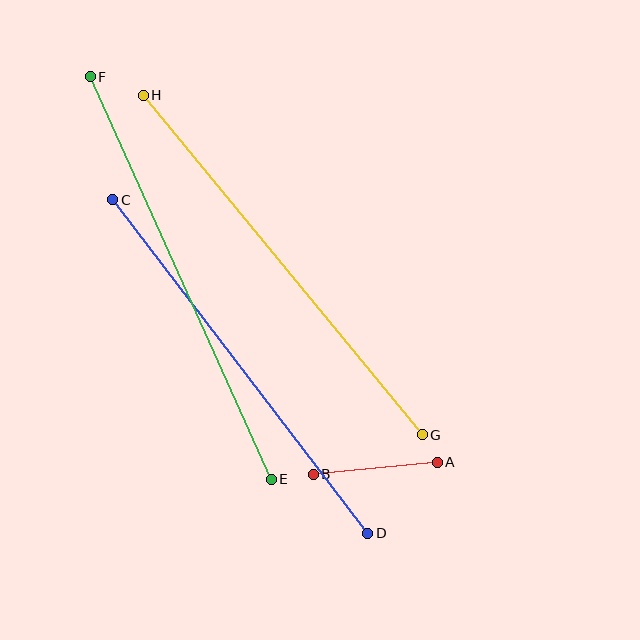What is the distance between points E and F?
The distance is approximately 441 pixels.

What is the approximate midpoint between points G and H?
The midpoint is at approximately (283, 265) pixels.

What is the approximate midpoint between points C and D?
The midpoint is at approximately (240, 366) pixels.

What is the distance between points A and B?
The distance is approximately 124 pixels.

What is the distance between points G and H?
The distance is approximately 439 pixels.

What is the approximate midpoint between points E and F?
The midpoint is at approximately (181, 278) pixels.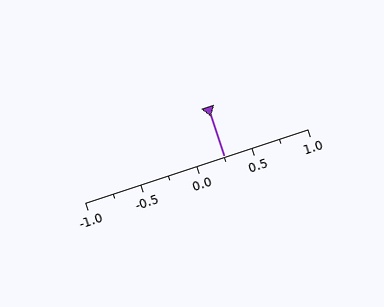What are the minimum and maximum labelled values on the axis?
The axis runs from -1.0 to 1.0.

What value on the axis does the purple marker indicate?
The marker indicates approximately 0.25.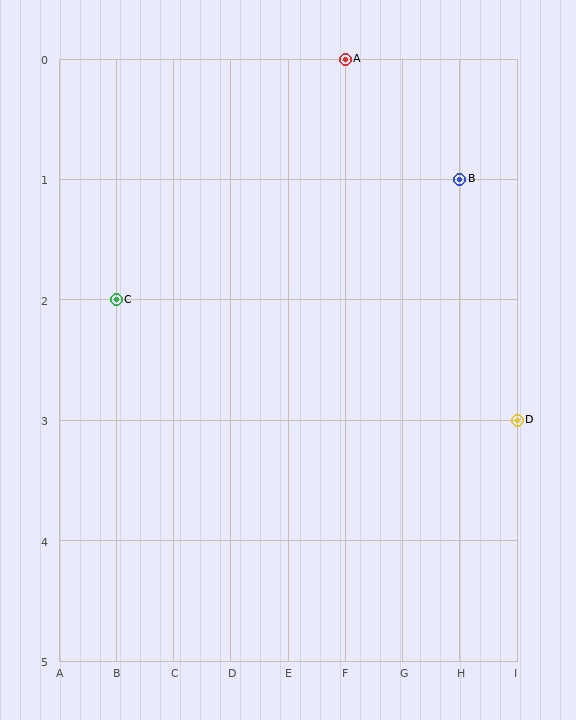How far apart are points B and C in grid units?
Points B and C are 6 columns and 1 row apart (about 6.1 grid units diagonally).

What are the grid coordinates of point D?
Point D is at grid coordinates (I, 3).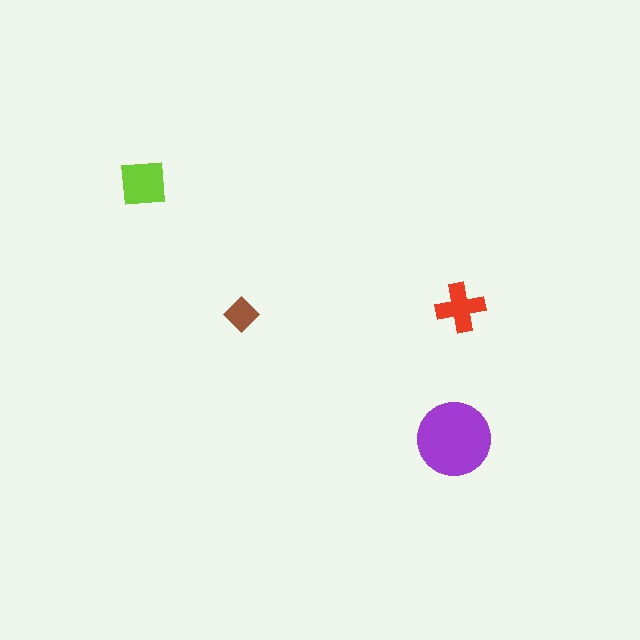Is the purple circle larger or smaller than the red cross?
Larger.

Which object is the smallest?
The brown diamond.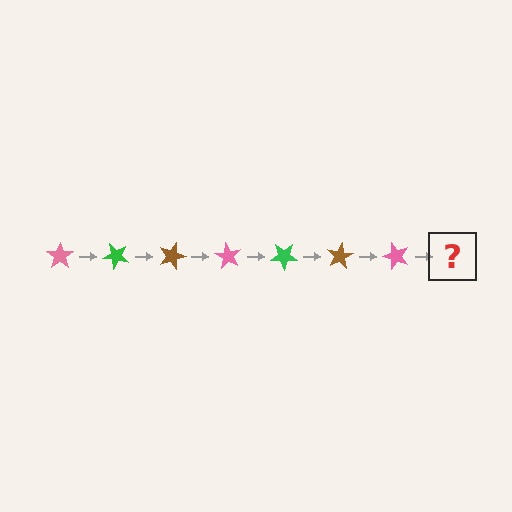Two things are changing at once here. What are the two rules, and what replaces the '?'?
The two rules are that it rotates 45 degrees each step and the color cycles through pink, green, and brown. The '?' should be a green star, rotated 315 degrees from the start.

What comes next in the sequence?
The next element should be a green star, rotated 315 degrees from the start.